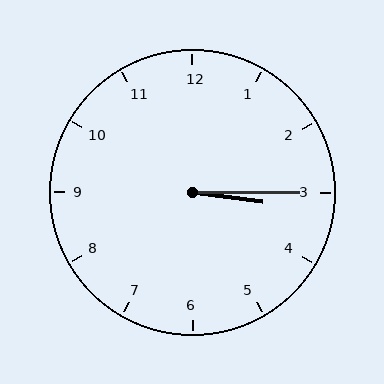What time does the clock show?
3:15.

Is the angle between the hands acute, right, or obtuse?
It is acute.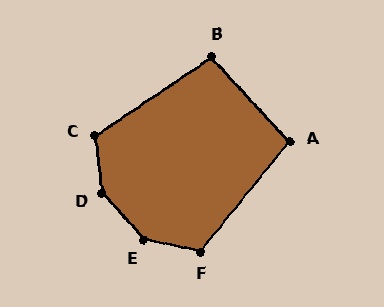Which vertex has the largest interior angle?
E, at approximately 144 degrees.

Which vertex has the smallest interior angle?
A, at approximately 98 degrees.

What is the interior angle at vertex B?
Approximately 99 degrees (obtuse).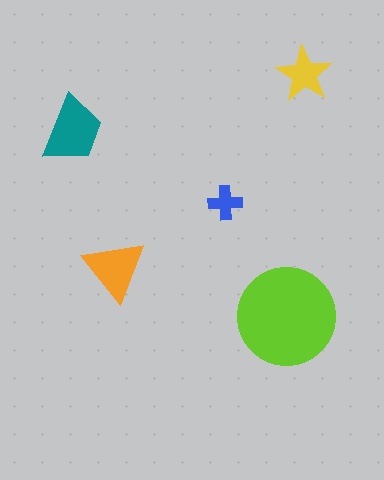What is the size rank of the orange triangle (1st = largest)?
3rd.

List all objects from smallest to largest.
The blue cross, the yellow star, the orange triangle, the teal trapezoid, the lime circle.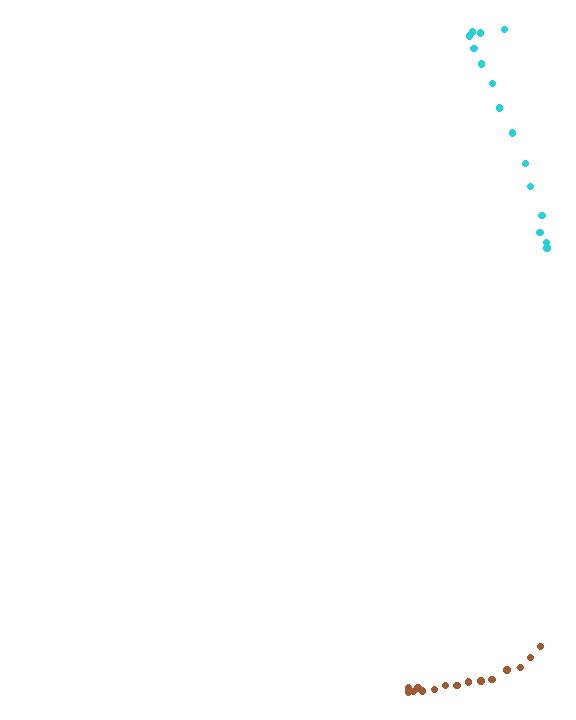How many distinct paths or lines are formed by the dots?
There are 2 distinct paths.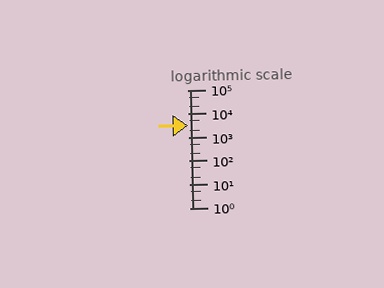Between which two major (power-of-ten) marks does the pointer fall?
The pointer is between 1000 and 10000.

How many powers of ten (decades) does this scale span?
The scale spans 5 decades, from 1 to 100000.